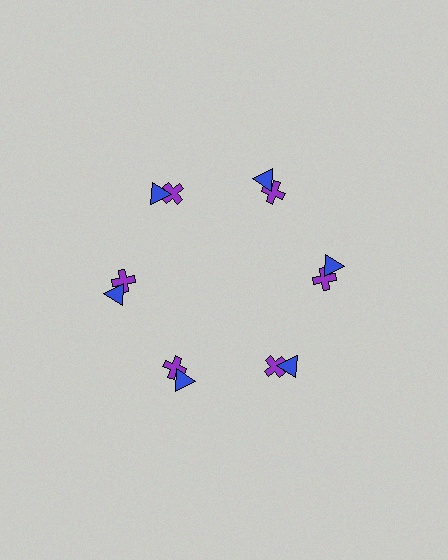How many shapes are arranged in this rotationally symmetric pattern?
There are 12 shapes, arranged in 6 groups of 2.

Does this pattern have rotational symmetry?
Yes, this pattern has 6-fold rotational symmetry. It looks the same after rotating 60 degrees around the center.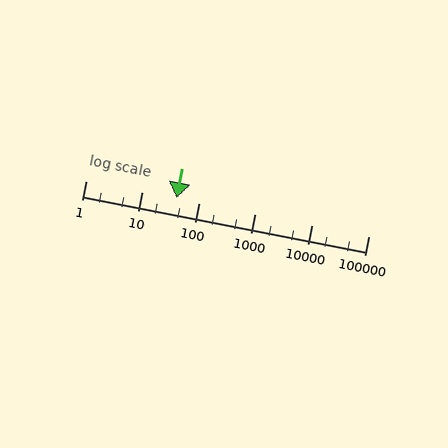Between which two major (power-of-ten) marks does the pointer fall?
The pointer is between 10 and 100.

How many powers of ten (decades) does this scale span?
The scale spans 5 decades, from 1 to 100000.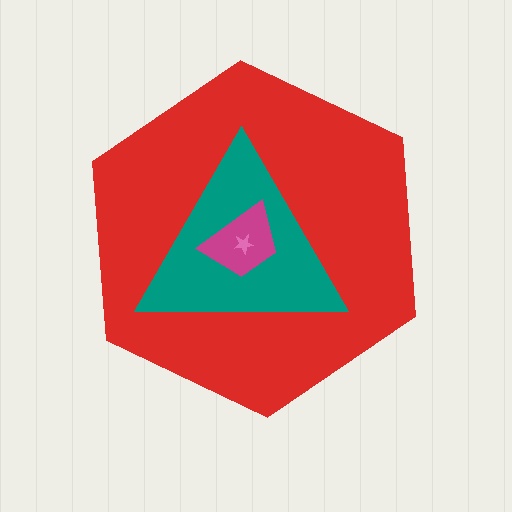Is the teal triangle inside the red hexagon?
Yes.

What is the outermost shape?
The red hexagon.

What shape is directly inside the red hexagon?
The teal triangle.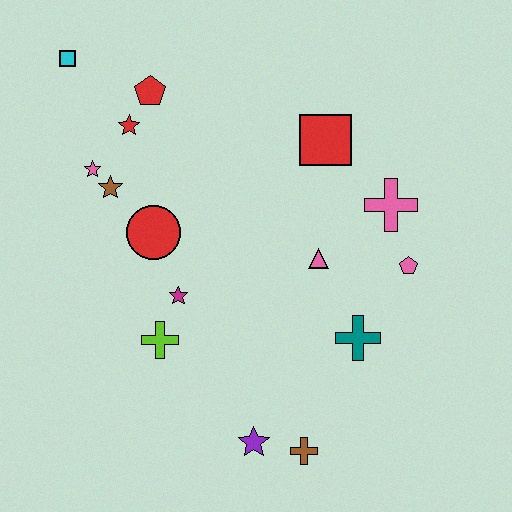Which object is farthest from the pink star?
The brown cross is farthest from the pink star.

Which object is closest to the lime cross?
The magenta star is closest to the lime cross.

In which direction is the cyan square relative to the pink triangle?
The cyan square is to the left of the pink triangle.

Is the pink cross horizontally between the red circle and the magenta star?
No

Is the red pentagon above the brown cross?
Yes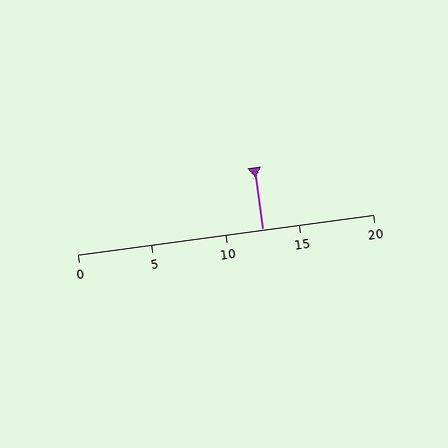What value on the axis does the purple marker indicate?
The marker indicates approximately 12.5.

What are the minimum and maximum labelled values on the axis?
The axis runs from 0 to 20.